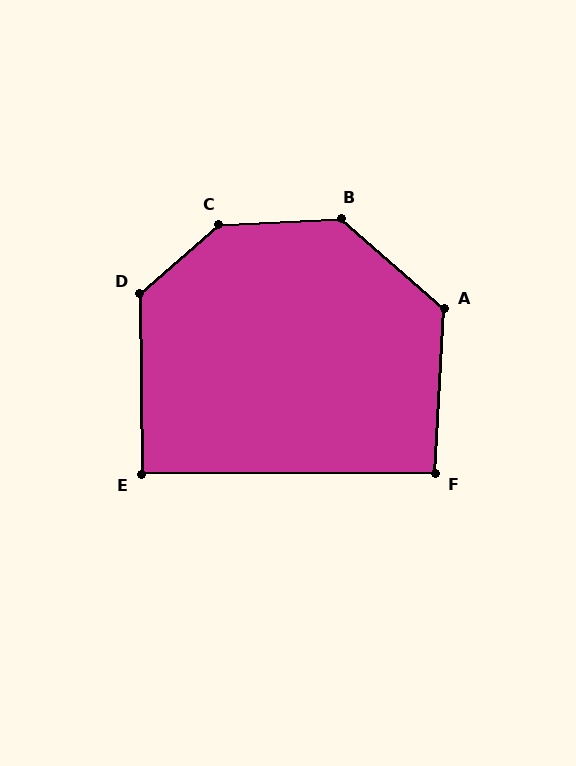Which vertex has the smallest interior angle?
E, at approximately 90 degrees.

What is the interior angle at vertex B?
Approximately 136 degrees (obtuse).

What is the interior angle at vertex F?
Approximately 93 degrees (approximately right).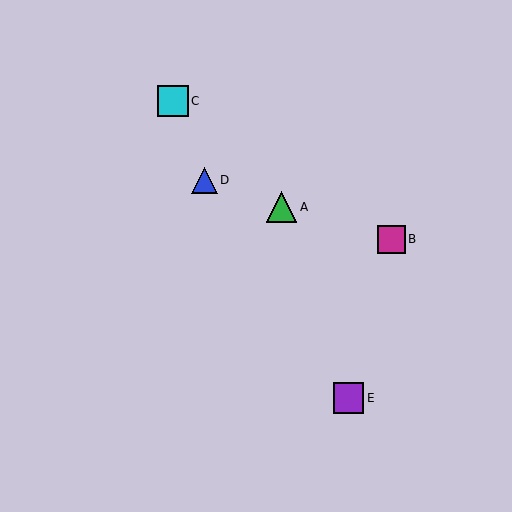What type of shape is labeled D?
Shape D is a blue triangle.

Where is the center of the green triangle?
The center of the green triangle is at (282, 207).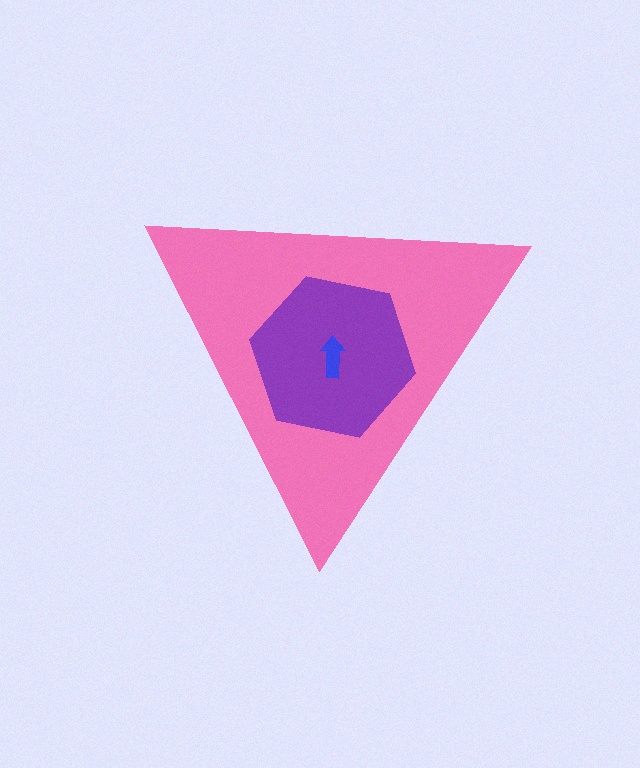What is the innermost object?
The blue arrow.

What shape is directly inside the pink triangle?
The purple hexagon.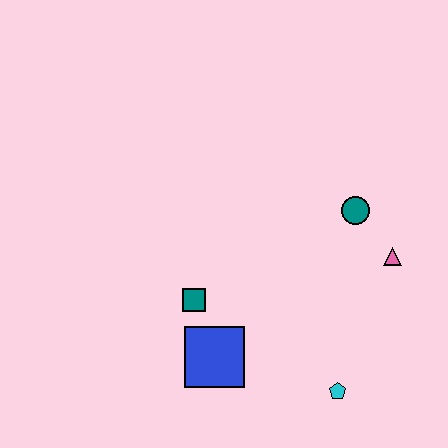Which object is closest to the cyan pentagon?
The blue square is closest to the cyan pentagon.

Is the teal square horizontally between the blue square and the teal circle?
No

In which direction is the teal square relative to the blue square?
The teal square is above the blue square.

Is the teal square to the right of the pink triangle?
No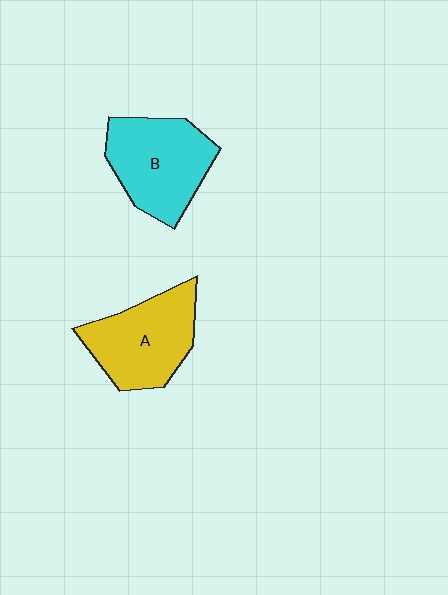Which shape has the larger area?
Shape B (cyan).